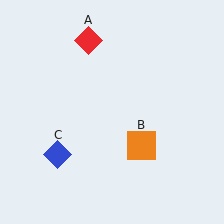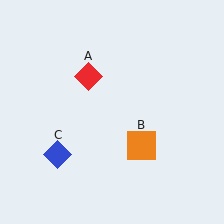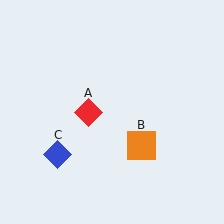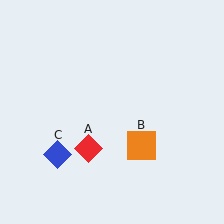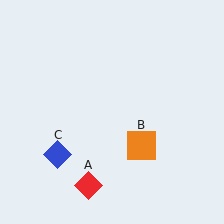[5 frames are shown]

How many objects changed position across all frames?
1 object changed position: red diamond (object A).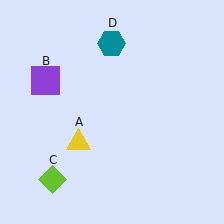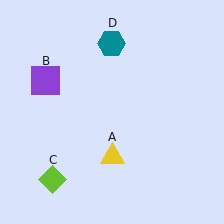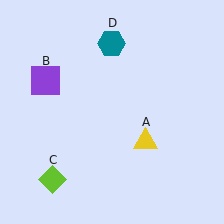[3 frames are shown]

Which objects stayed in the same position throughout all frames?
Purple square (object B) and lime diamond (object C) and teal hexagon (object D) remained stationary.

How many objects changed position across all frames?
1 object changed position: yellow triangle (object A).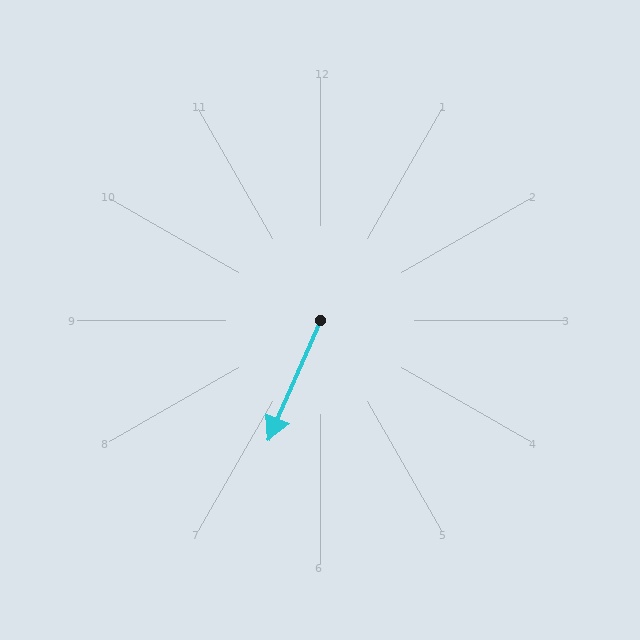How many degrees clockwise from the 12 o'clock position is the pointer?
Approximately 203 degrees.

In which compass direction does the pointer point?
Southwest.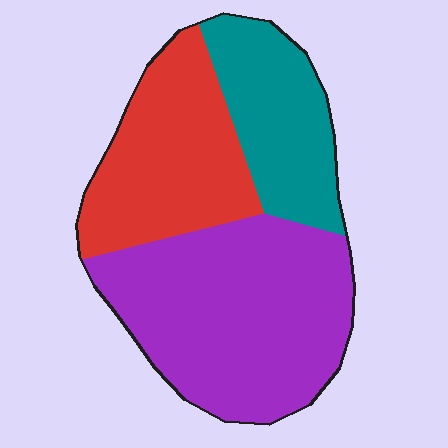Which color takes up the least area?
Teal, at roughly 25%.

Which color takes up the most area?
Purple, at roughly 50%.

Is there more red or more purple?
Purple.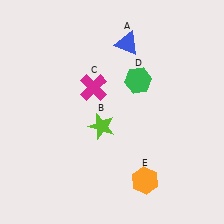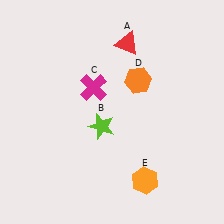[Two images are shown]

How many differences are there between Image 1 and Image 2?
There are 2 differences between the two images.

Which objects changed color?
A changed from blue to red. D changed from green to orange.